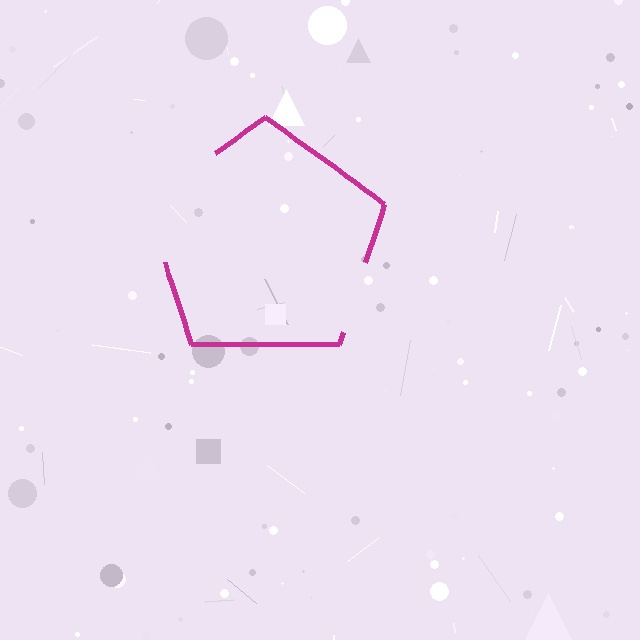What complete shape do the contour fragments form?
The contour fragments form a pentagon.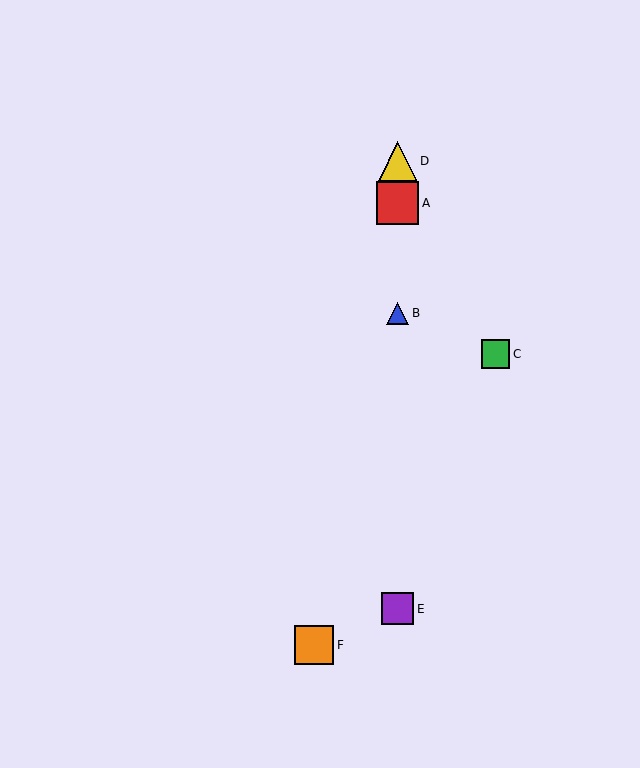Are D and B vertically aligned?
Yes, both are at x≈398.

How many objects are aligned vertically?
4 objects (A, B, D, E) are aligned vertically.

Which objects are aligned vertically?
Objects A, B, D, E are aligned vertically.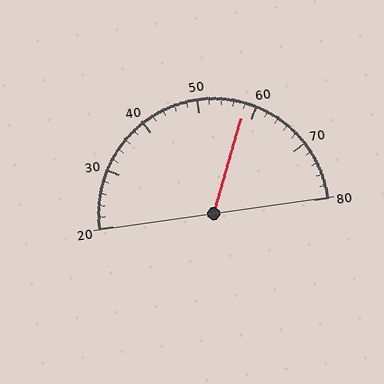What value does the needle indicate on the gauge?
The needle indicates approximately 58.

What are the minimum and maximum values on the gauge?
The gauge ranges from 20 to 80.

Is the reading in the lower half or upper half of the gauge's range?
The reading is in the upper half of the range (20 to 80).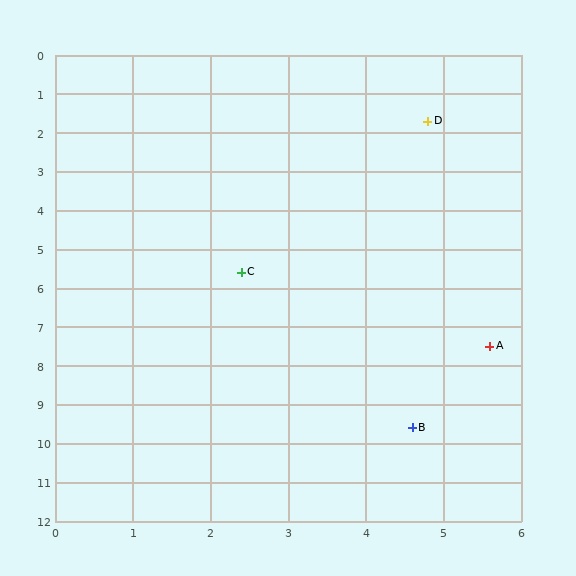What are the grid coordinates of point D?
Point D is at approximately (4.8, 1.7).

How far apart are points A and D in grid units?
Points A and D are about 5.9 grid units apart.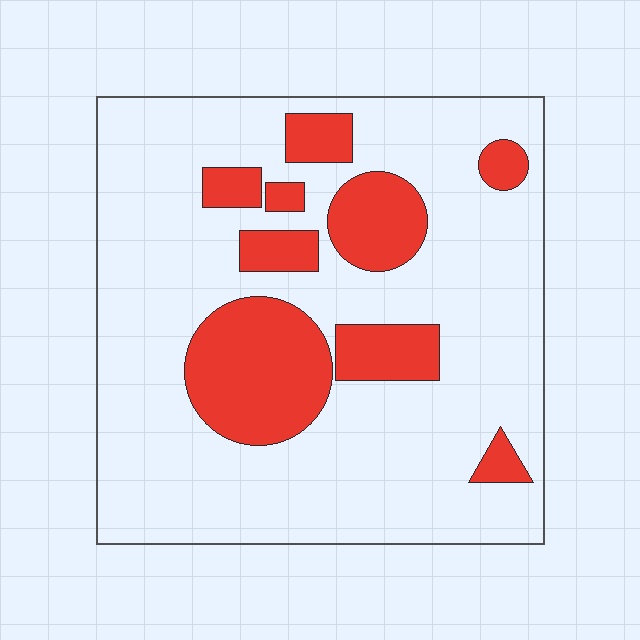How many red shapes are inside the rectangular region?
9.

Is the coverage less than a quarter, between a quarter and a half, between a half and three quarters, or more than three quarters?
Less than a quarter.